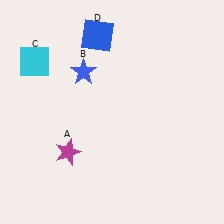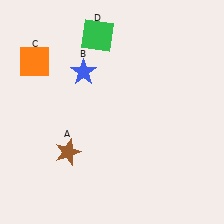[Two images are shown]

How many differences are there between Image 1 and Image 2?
There are 3 differences between the two images.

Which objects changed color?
A changed from magenta to brown. C changed from cyan to orange. D changed from blue to green.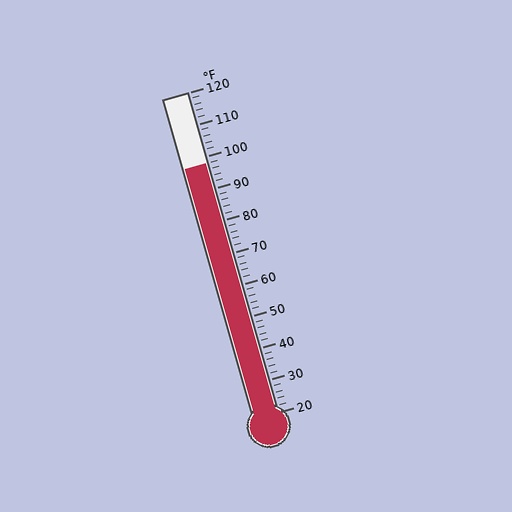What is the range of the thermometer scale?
The thermometer scale ranges from 20°F to 120°F.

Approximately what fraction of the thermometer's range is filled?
The thermometer is filled to approximately 80% of its range.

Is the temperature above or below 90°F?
The temperature is above 90°F.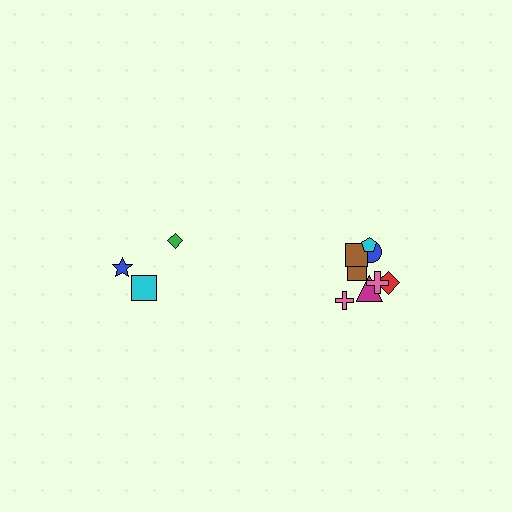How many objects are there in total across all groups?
There are 11 objects.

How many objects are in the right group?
There are 8 objects.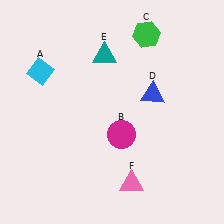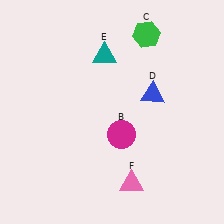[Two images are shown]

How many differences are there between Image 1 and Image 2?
There is 1 difference between the two images.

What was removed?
The cyan diamond (A) was removed in Image 2.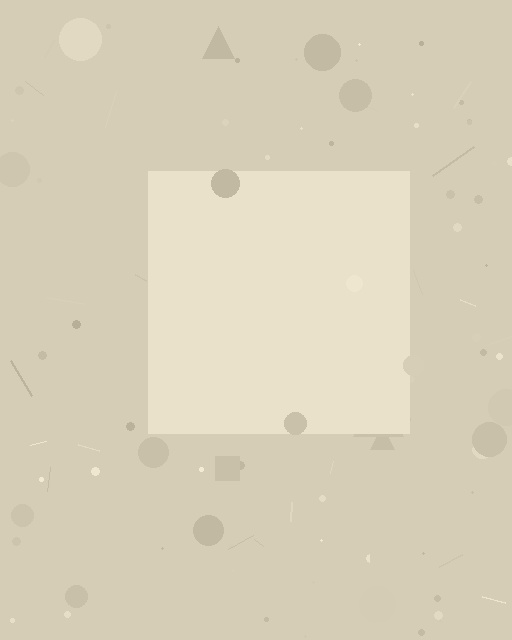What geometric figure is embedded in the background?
A square is embedded in the background.